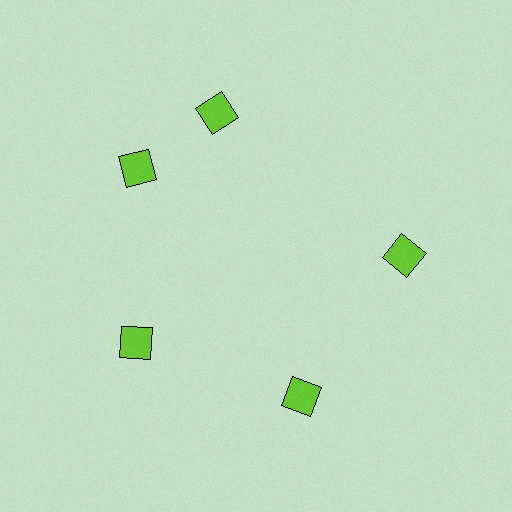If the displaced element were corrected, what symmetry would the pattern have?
It would have 5-fold rotational symmetry — the pattern would map onto itself every 72 degrees.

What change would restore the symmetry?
The symmetry would be restored by rotating it back into even spacing with its neighbors so that all 5 diamonds sit at equal angles and equal distance from the center.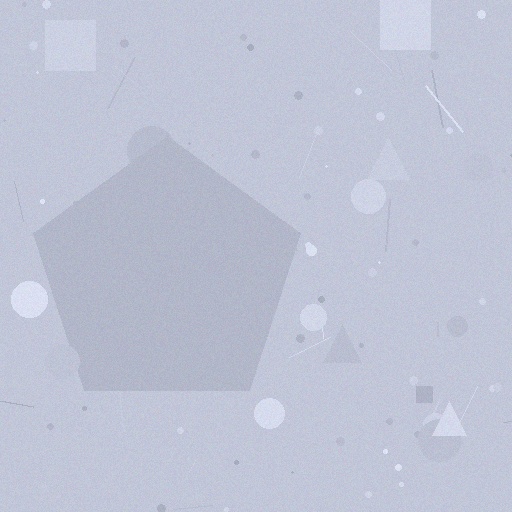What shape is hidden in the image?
A pentagon is hidden in the image.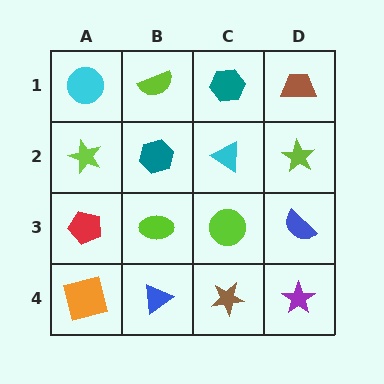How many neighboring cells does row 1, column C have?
3.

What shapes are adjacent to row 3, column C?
A cyan triangle (row 2, column C), a brown star (row 4, column C), a lime ellipse (row 3, column B), a blue semicircle (row 3, column D).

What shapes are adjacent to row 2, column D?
A brown trapezoid (row 1, column D), a blue semicircle (row 3, column D), a cyan triangle (row 2, column C).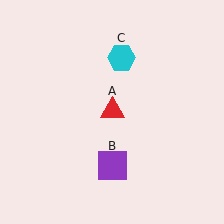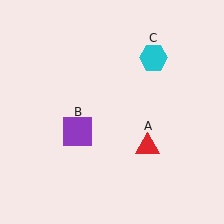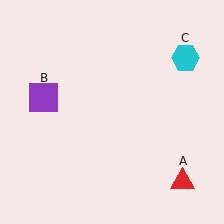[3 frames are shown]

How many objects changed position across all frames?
3 objects changed position: red triangle (object A), purple square (object B), cyan hexagon (object C).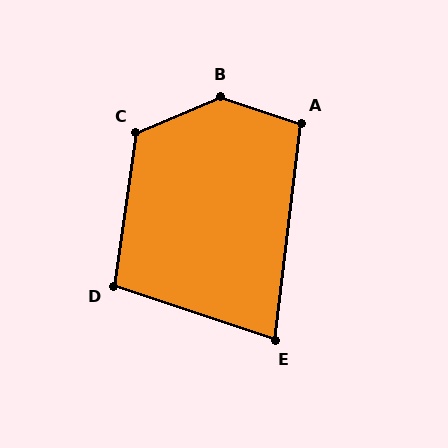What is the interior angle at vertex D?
Approximately 100 degrees (obtuse).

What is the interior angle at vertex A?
Approximately 101 degrees (obtuse).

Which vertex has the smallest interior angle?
E, at approximately 78 degrees.